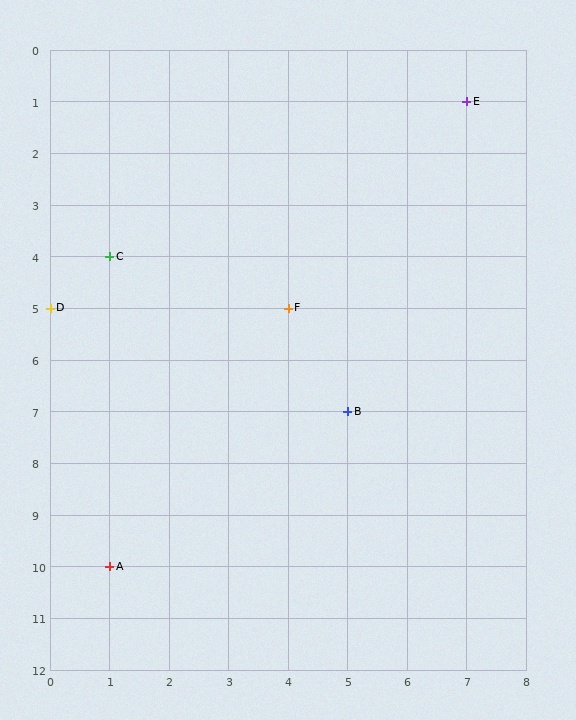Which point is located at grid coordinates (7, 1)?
Point E is at (7, 1).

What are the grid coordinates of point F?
Point F is at grid coordinates (4, 5).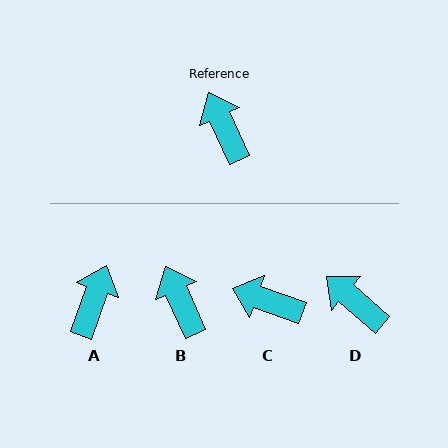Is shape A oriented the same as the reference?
No, it is off by about 44 degrees.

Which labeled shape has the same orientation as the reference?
B.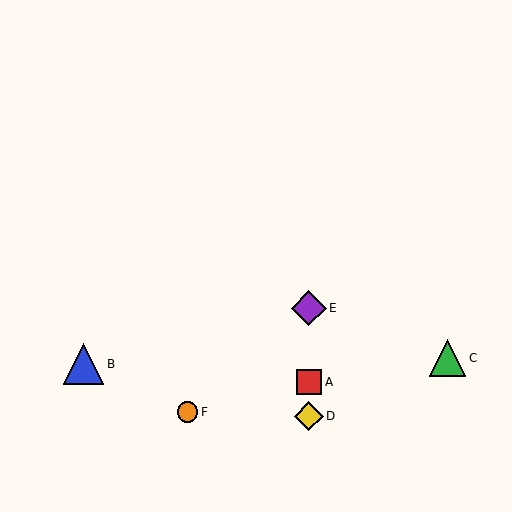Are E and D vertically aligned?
Yes, both are at x≈309.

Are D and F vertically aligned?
No, D is at x≈309 and F is at x≈188.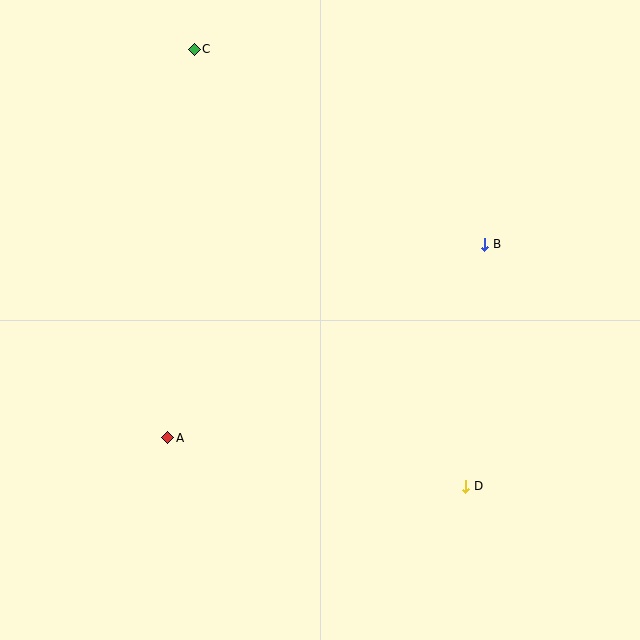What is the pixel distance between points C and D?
The distance between C and D is 514 pixels.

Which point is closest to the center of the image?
Point B at (485, 244) is closest to the center.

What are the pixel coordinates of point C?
Point C is at (194, 49).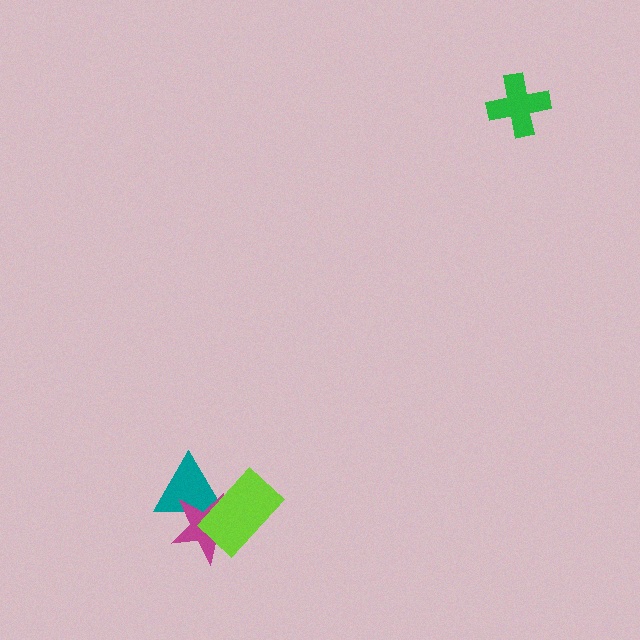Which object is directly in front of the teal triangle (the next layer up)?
The magenta star is directly in front of the teal triangle.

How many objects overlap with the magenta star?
2 objects overlap with the magenta star.